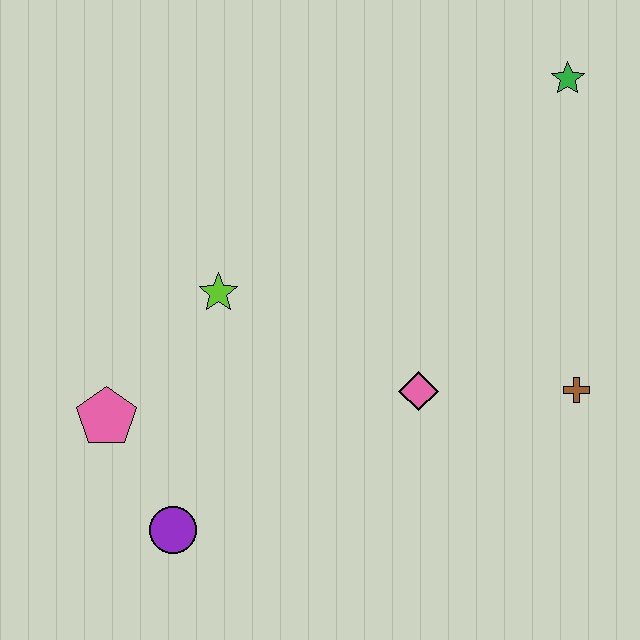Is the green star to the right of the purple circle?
Yes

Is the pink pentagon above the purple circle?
Yes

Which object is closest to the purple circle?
The pink pentagon is closest to the purple circle.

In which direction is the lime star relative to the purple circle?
The lime star is above the purple circle.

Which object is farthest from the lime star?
The green star is farthest from the lime star.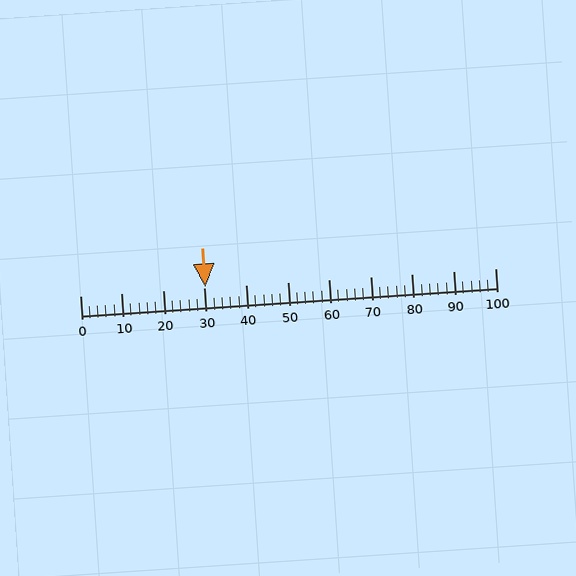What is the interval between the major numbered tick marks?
The major tick marks are spaced 10 units apart.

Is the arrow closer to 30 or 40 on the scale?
The arrow is closer to 30.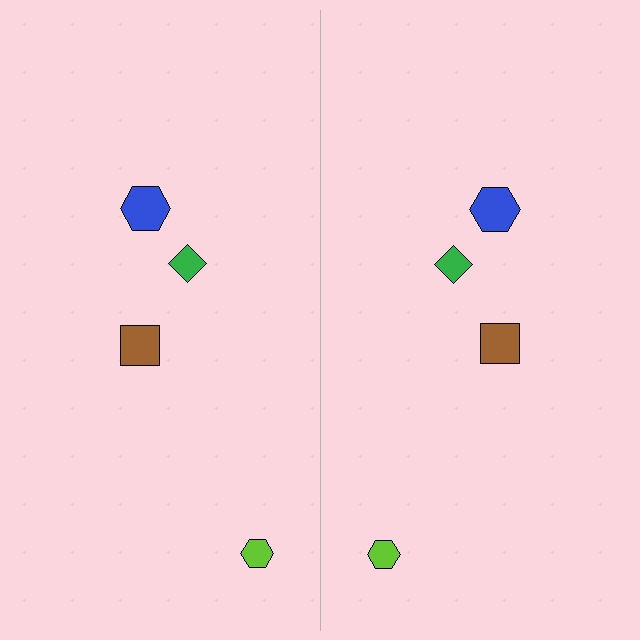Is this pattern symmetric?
Yes, this pattern has bilateral (reflection) symmetry.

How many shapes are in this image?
There are 8 shapes in this image.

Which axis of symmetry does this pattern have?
The pattern has a vertical axis of symmetry running through the center of the image.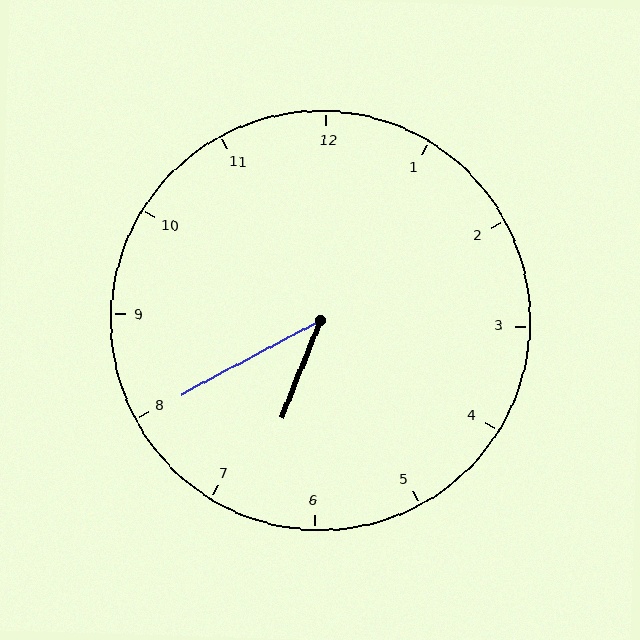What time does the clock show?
6:40.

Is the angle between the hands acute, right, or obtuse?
It is acute.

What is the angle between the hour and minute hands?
Approximately 40 degrees.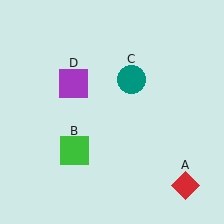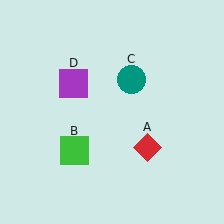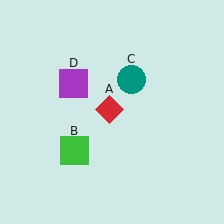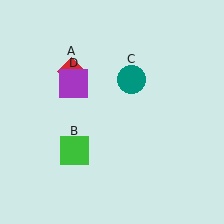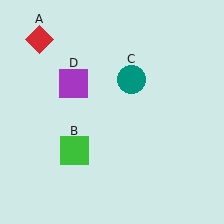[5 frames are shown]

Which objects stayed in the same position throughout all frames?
Green square (object B) and teal circle (object C) and purple square (object D) remained stationary.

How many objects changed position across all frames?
1 object changed position: red diamond (object A).